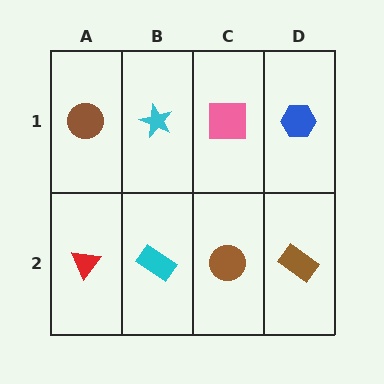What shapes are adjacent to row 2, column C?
A pink square (row 1, column C), a cyan rectangle (row 2, column B), a brown rectangle (row 2, column D).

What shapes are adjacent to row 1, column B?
A cyan rectangle (row 2, column B), a brown circle (row 1, column A), a pink square (row 1, column C).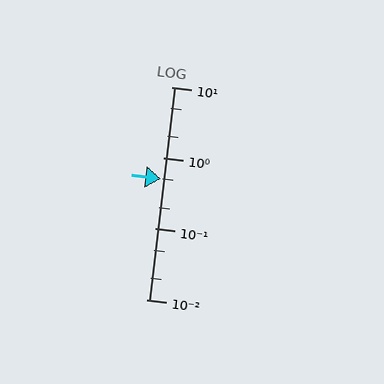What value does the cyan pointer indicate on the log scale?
The pointer indicates approximately 0.5.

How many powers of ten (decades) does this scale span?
The scale spans 3 decades, from 0.01 to 10.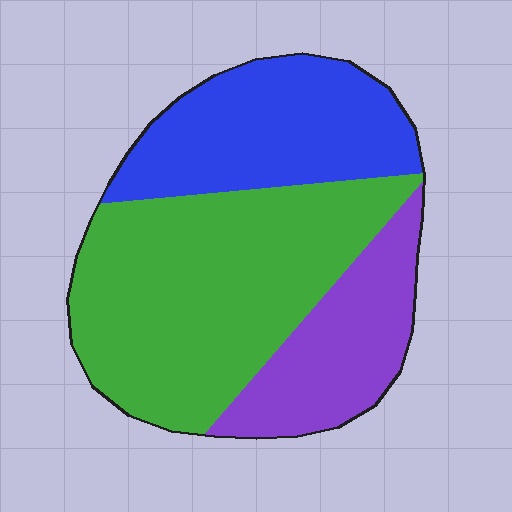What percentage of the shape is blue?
Blue covers roughly 30% of the shape.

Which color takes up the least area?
Purple, at roughly 20%.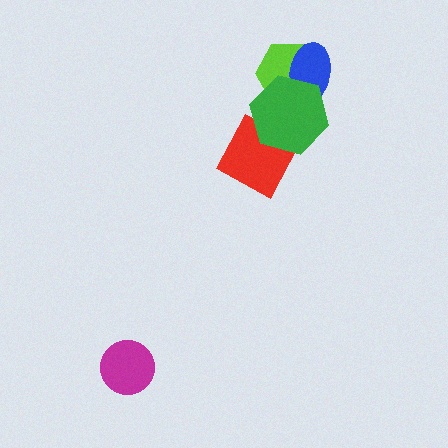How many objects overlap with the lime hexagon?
2 objects overlap with the lime hexagon.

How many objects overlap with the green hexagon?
3 objects overlap with the green hexagon.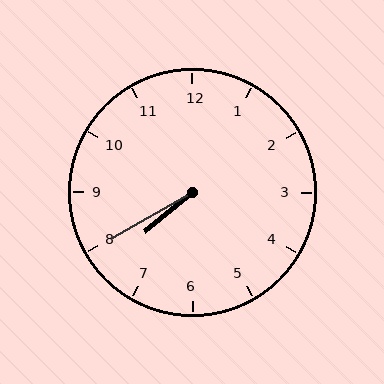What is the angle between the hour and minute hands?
Approximately 10 degrees.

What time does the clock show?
7:40.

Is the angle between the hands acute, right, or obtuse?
It is acute.